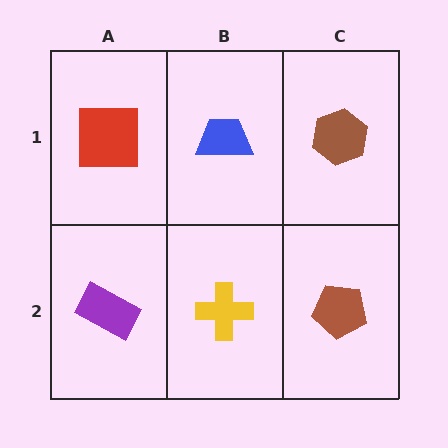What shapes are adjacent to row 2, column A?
A red square (row 1, column A), a yellow cross (row 2, column B).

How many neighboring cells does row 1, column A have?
2.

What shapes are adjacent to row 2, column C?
A brown hexagon (row 1, column C), a yellow cross (row 2, column B).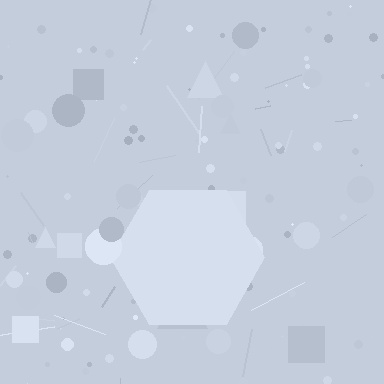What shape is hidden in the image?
A hexagon is hidden in the image.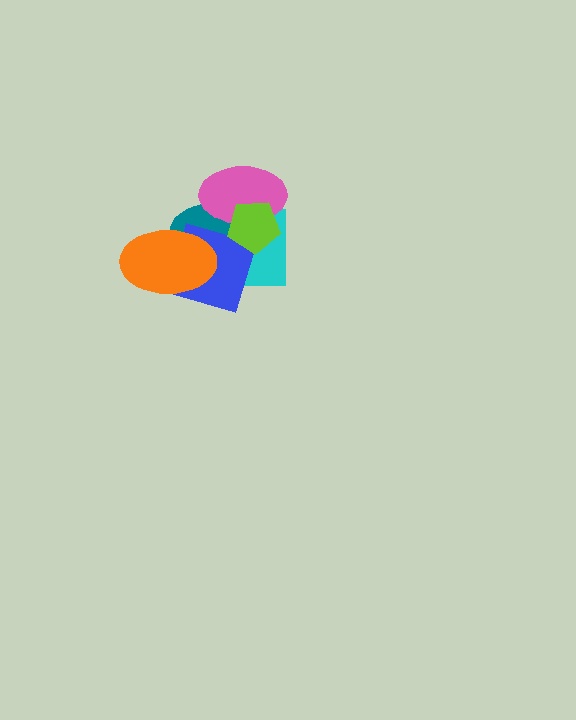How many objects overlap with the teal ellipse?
5 objects overlap with the teal ellipse.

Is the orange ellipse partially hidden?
No, no other shape covers it.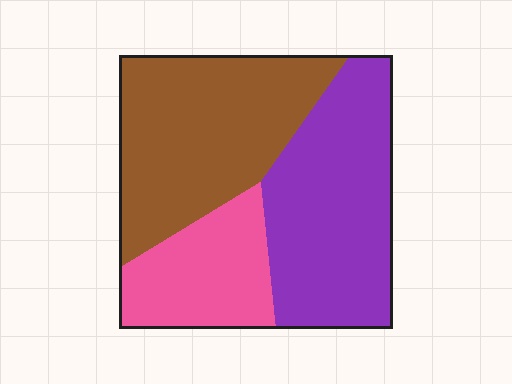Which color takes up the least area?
Pink, at roughly 20%.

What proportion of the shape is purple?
Purple takes up about two fifths (2/5) of the shape.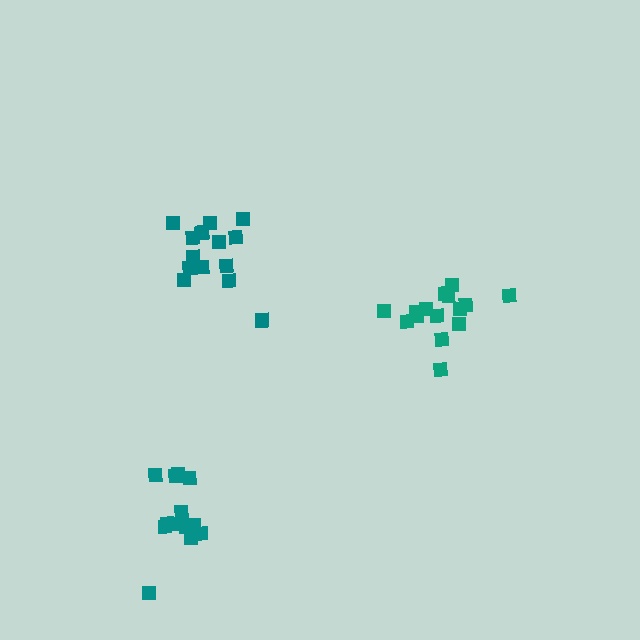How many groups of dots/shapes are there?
There are 3 groups.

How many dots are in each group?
Group 1: 14 dots, Group 2: 15 dots, Group 3: 15 dots (44 total).